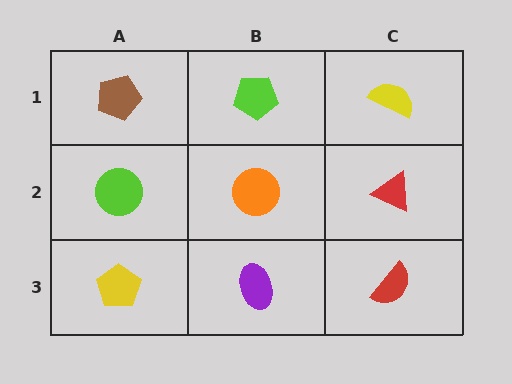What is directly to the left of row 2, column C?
An orange circle.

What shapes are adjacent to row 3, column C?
A red triangle (row 2, column C), a purple ellipse (row 3, column B).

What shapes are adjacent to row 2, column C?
A yellow semicircle (row 1, column C), a red semicircle (row 3, column C), an orange circle (row 2, column B).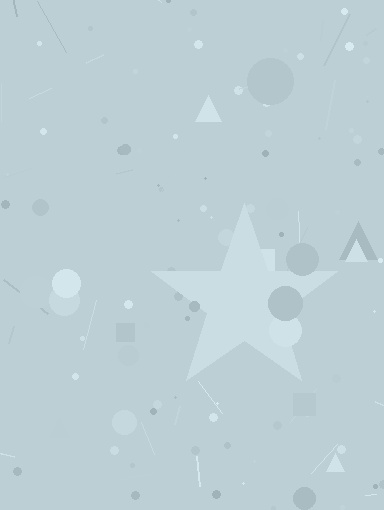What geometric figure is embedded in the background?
A star is embedded in the background.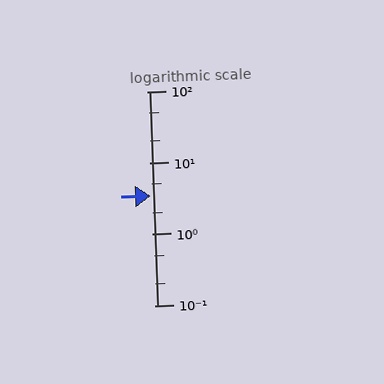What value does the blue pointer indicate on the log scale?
The pointer indicates approximately 3.4.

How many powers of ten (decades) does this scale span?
The scale spans 3 decades, from 0.1 to 100.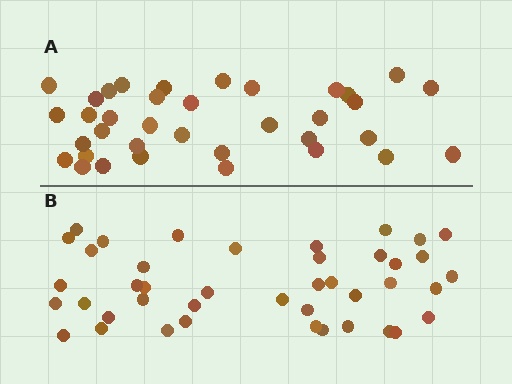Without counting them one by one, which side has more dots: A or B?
Region B (the bottom region) has more dots.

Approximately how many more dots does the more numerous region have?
Region B has about 6 more dots than region A.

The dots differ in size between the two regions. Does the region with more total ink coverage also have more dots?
No. Region A has more total ink coverage because its dots are larger, but region B actually contains more individual dots. Total area can be misleading — the number of items is what matters here.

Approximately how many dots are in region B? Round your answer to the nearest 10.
About 40 dots. (The exact count is 42, which rounds to 40.)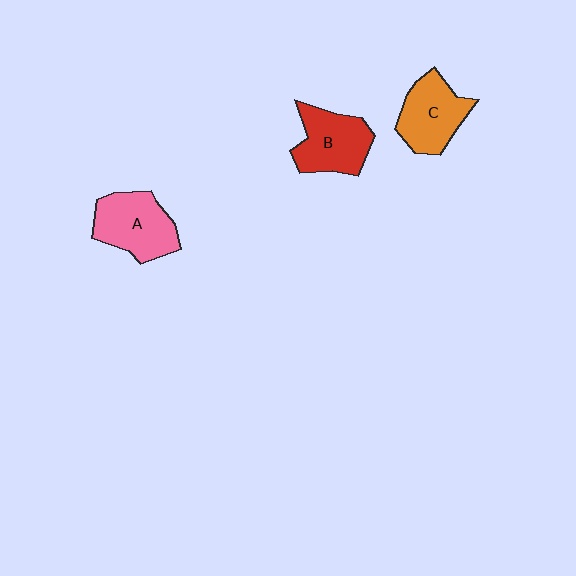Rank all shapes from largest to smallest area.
From largest to smallest: A (pink), B (red), C (orange).